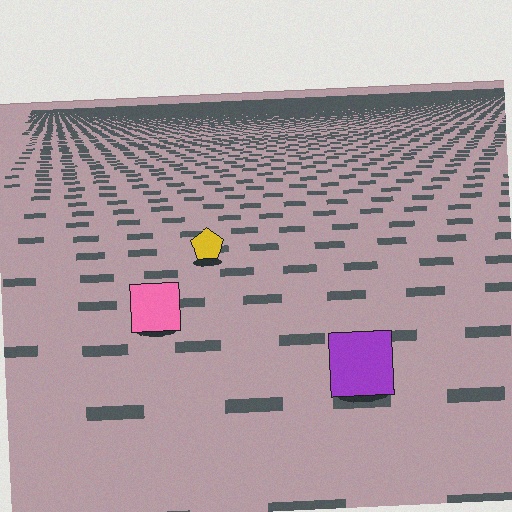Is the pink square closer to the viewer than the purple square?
No. The purple square is closer — you can tell from the texture gradient: the ground texture is coarser near it.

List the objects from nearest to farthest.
From nearest to farthest: the purple square, the pink square, the yellow pentagon.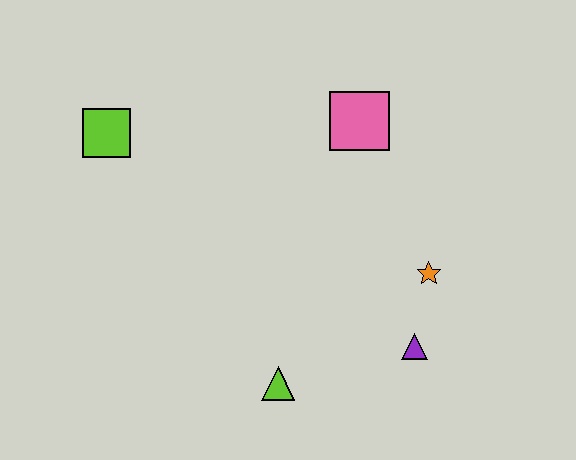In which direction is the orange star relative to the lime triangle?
The orange star is to the right of the lime triangle.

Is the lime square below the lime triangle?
No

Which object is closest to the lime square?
The pink square is closest to the lime square.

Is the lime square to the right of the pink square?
No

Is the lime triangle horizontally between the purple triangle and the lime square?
Yes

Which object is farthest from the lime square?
The purple triangle is farthest from the lime square.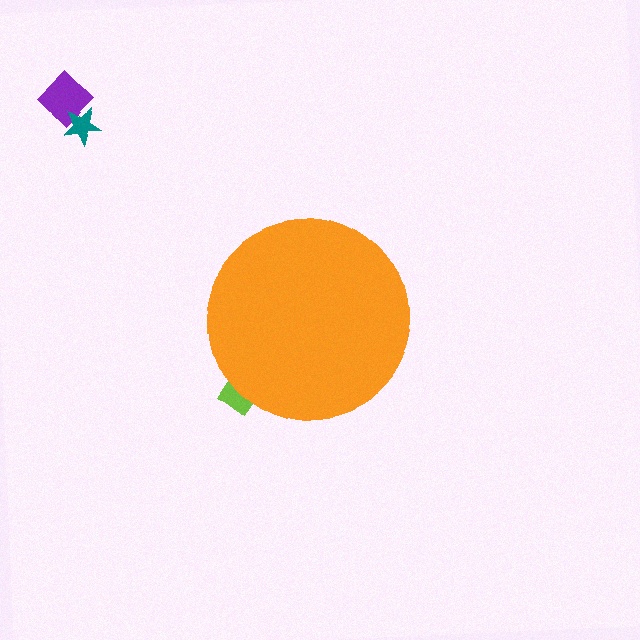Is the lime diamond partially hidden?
Yes, the lime diamond is partially hidden behind the orange circle.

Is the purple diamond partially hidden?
No, the purple diamond is fully visible.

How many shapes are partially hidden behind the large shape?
1 shape is partially hidden.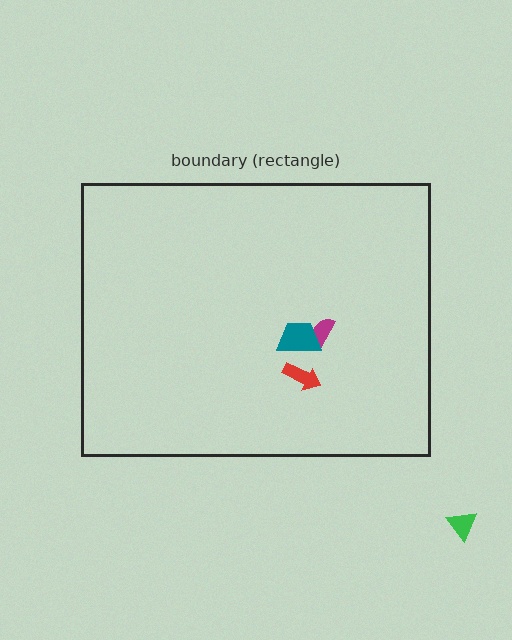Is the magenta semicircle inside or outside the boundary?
Inside.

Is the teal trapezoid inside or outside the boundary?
Inside.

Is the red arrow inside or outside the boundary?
Inside.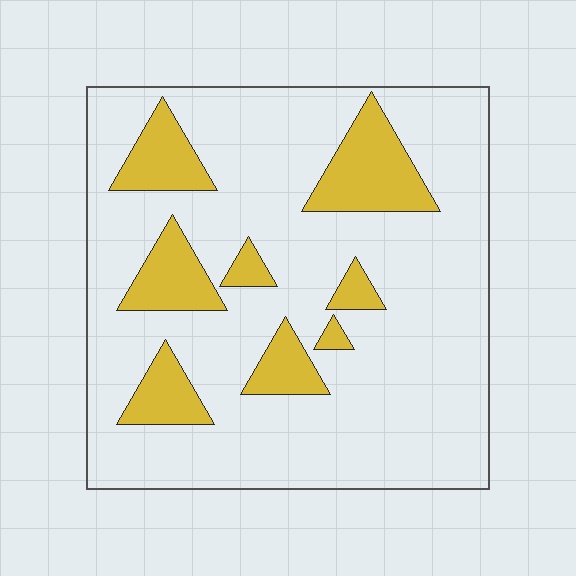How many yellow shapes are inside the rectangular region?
8.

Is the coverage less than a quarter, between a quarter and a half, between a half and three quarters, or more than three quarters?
Less than a quarter.